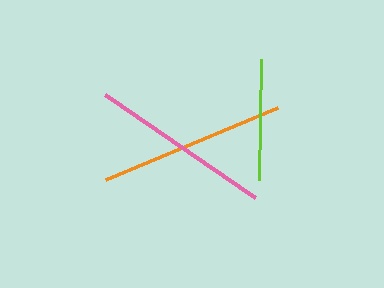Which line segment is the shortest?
The lime line is the shortest at approximately 121 pixels.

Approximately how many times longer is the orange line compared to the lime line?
The orange line is approximately 1.5 times the length of the lime line.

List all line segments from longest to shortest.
From longest to shortest: orange, pink, lime.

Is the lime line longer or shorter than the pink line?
The pink line is longer than the lime line.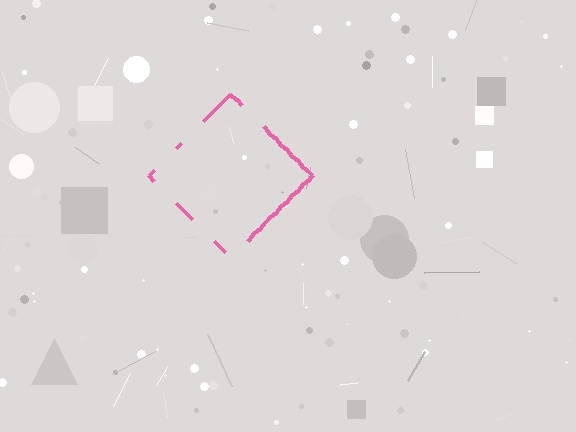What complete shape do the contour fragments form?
The contour fragments form a diamond.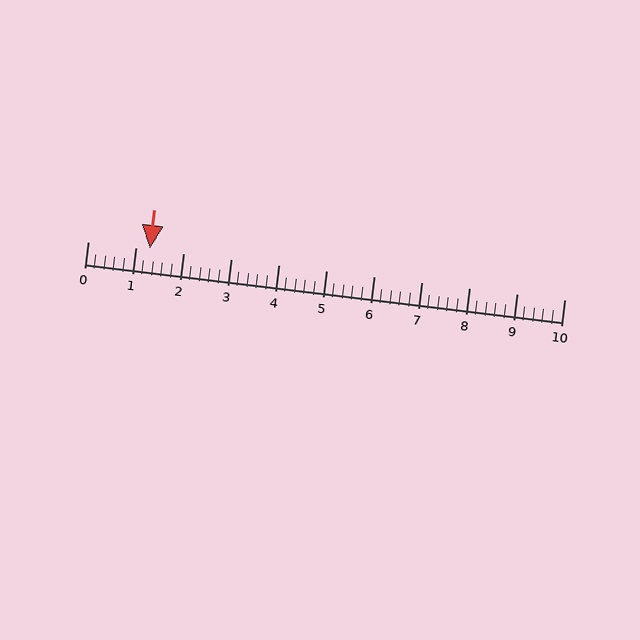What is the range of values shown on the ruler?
The ruler shows values from 0 to 10.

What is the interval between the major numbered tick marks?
The major tick marks are spaced 1 units apart.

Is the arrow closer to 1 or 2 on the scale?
The arrow is closer to 1.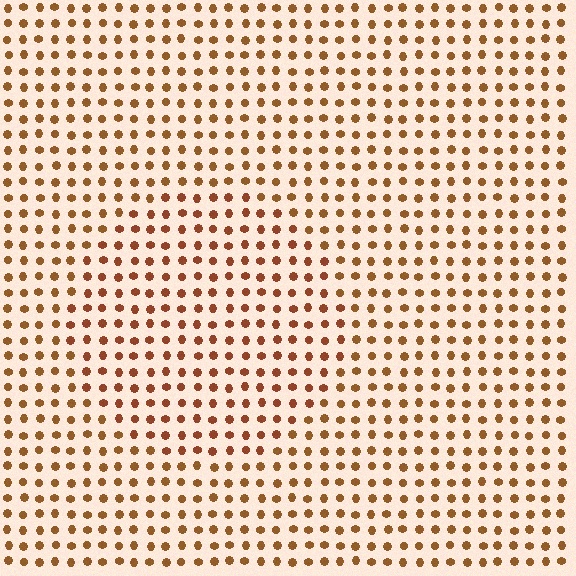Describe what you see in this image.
The image is filled with small brown elements in a uniform arrangement. A circle-shaped region is visible where the elements are tinted to a slightly different hue, forming a subtle color boundary.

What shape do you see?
I see a circle.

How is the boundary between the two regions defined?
The boundary is defined purely by a slight shift in hue (about 15 degrees). Spacing, size, and orientation are identical on both sides.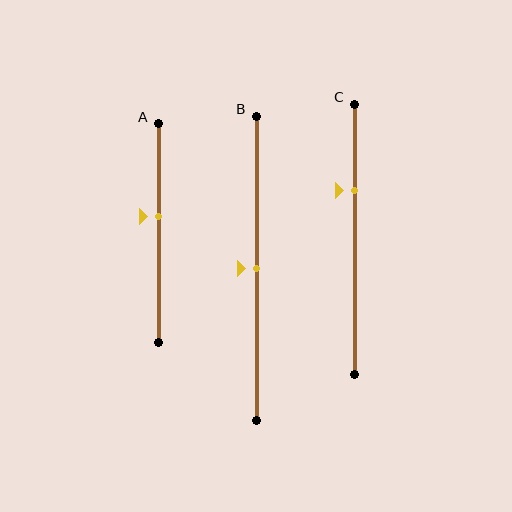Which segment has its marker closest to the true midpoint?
Segment B has its marker closest to the true midpoint.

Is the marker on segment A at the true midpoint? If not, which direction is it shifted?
No, the marker on segment A is shifted upward by about 8% of the segment length.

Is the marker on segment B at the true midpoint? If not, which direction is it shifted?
Yes, the marker on segment B is at the true midpoint.